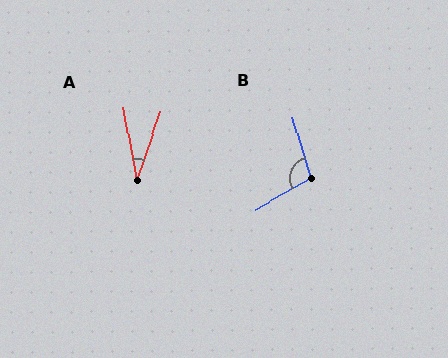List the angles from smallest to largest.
A (29°), B (103°).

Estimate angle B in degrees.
Approximately 103 degrees.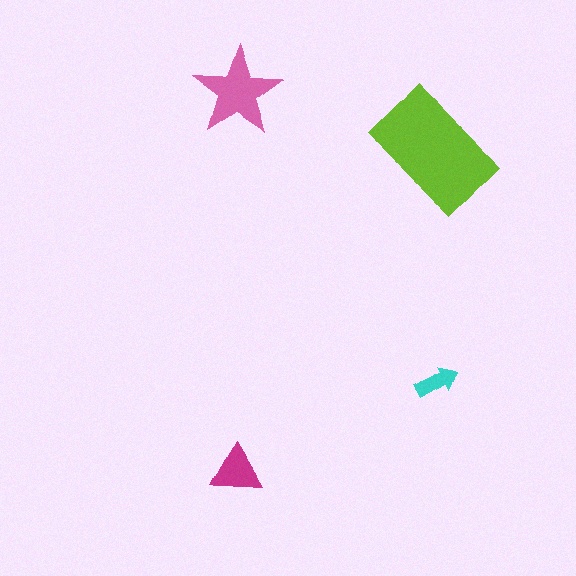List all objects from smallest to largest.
The cyan arrow, the magenta triangle, the pink star, the lime rectangle.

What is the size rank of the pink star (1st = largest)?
2nd.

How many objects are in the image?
There are 4 objects in the image.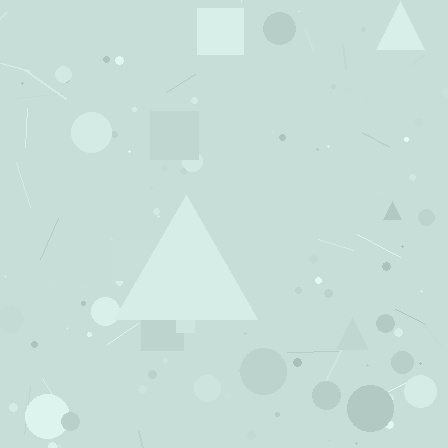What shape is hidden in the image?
A triangle is hidden in the image.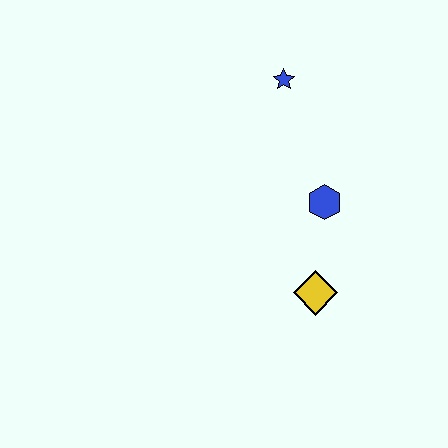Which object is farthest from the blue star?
The yellow diamond is farthest from the blue star.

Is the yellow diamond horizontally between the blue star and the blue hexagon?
Yes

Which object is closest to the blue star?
The blue hexagon is closest to the blue star.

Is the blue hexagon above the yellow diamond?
Yes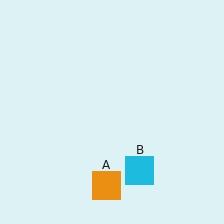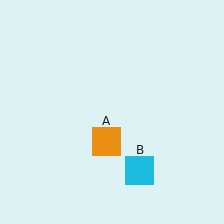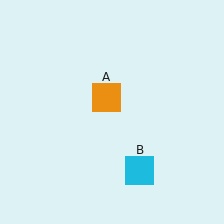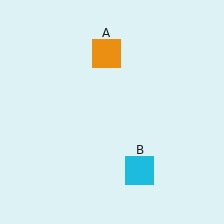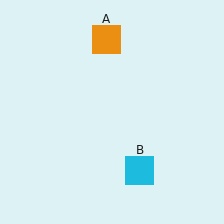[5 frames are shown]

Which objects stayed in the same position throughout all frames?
Cyan square (object B) remained stationary.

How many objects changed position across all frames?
1 object changed position: orange square (object A).